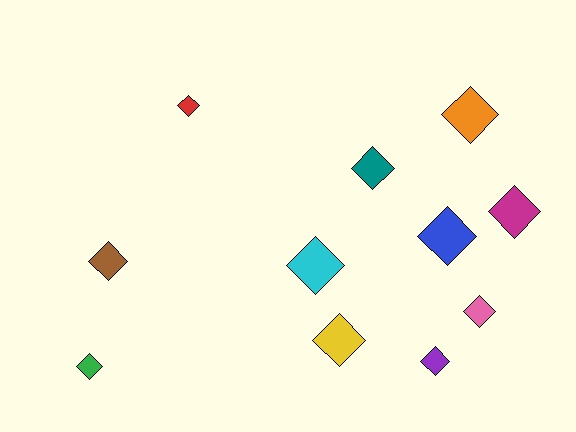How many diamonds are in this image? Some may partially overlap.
There are 11 diamonds.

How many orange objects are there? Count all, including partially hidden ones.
There is 1 orange object.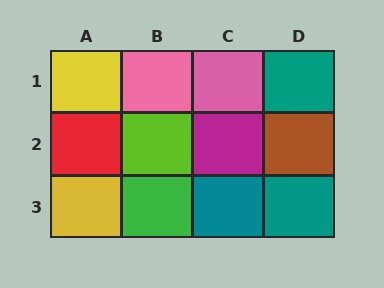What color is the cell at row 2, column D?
Brown.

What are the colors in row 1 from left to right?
Yellow, pink, pink, teal.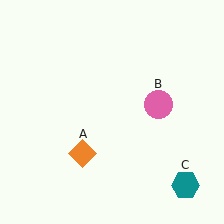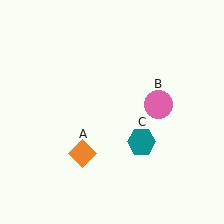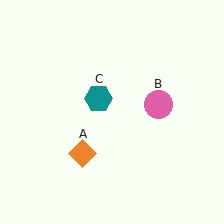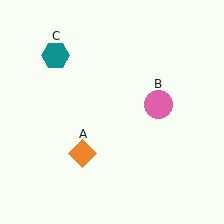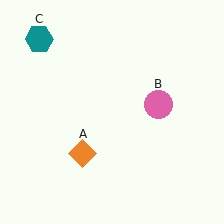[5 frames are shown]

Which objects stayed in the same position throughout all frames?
Orange diamond (object A) and pink circle (object B) remained stationary.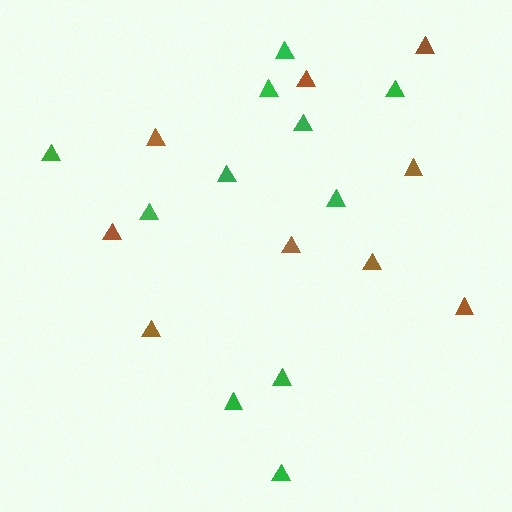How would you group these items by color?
There are 2 groups: one group of brown triangles (9) and one group of green triangles (11).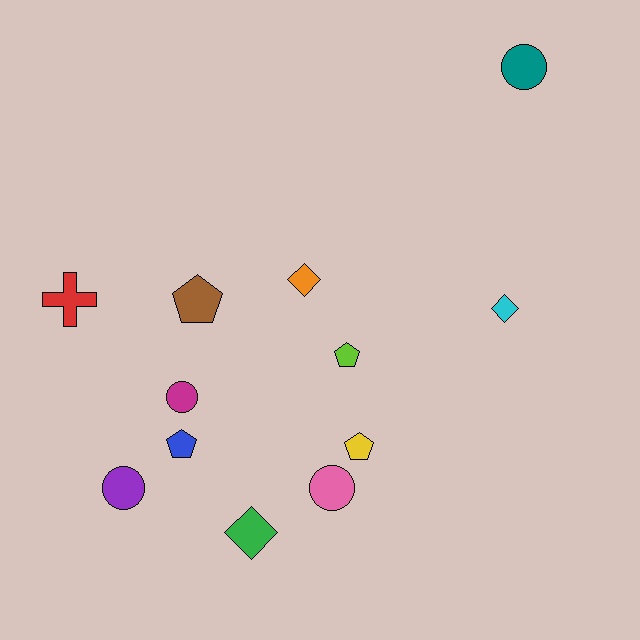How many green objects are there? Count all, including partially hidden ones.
There is 1 green object.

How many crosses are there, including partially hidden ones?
There is 1 cross.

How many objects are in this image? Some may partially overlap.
There are 12 objects.